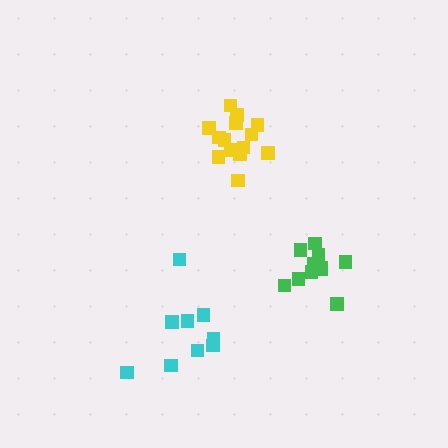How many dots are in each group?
Group 1: 11 dots, Group 2: 14 dots, Group 3: 9 dots (34 total).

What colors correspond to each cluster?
The clusters are colored: green, yellow, cyan.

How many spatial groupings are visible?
There are 3 spatial groupings.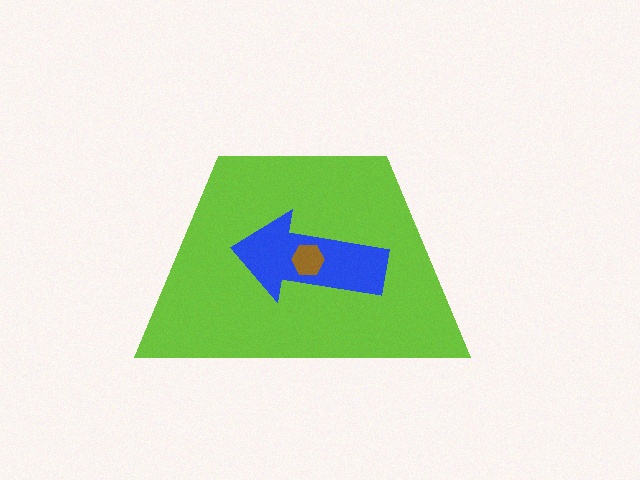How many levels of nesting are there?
3.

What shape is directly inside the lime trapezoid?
The blue arrow.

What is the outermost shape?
The lime trapezoid.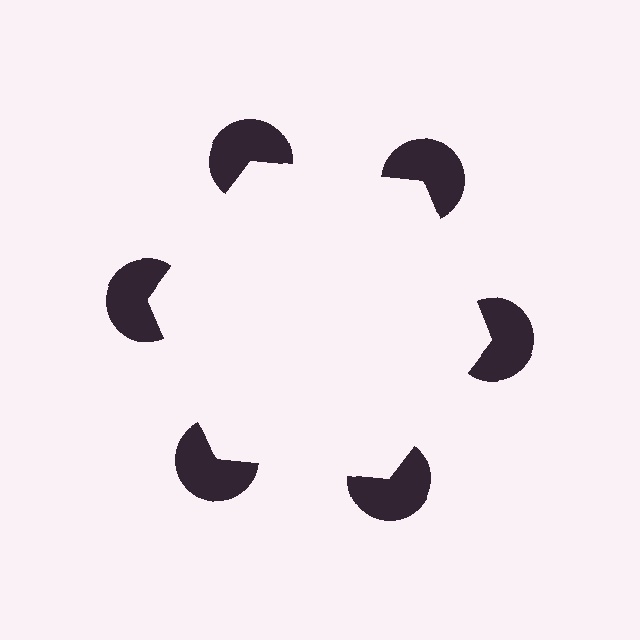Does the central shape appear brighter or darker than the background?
It typically appears slightly brighter than the background, even though no actual brightness change is drawn.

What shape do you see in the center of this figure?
An illusory hexagon — its edges are inferred from the aligned wedge cuts in the pac-man discs, not physically drawn.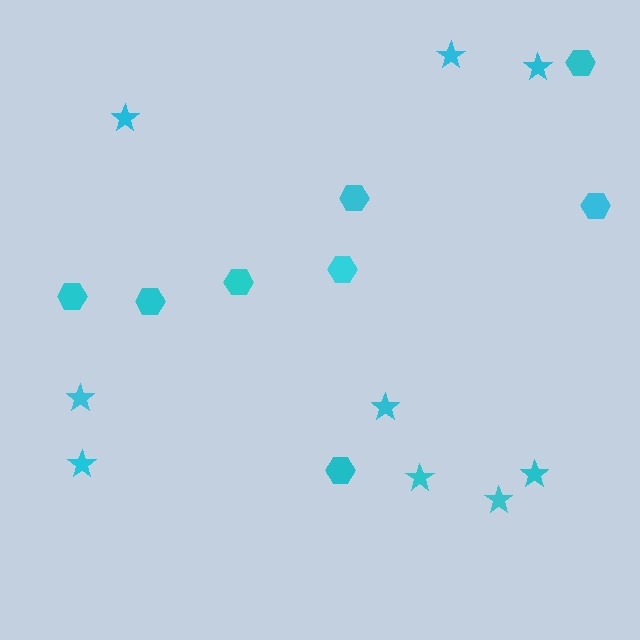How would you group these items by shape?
There are 2 groups: one group of stars (9) and one group of hexagons (8).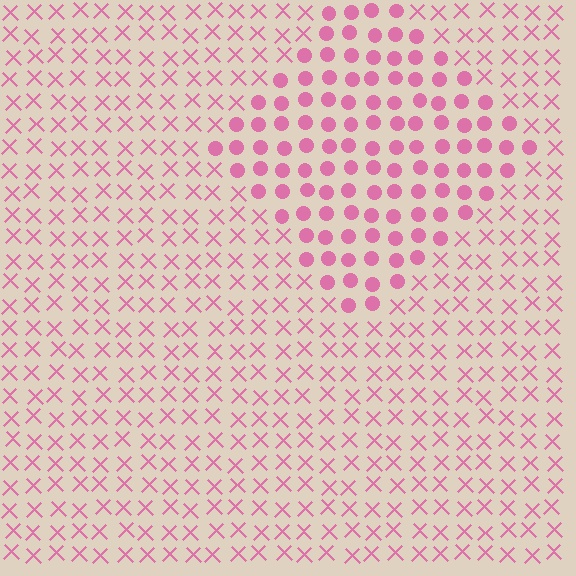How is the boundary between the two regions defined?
The boundary is defined by a change in element shape: circles inside vs. X marks outside. All elements share the same color and spacing.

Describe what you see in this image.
The image is filled with small pink elements arranged in a uniform grid. A diamond-shaped region contains circles, while the surrounding area contains X marks. The boundary is defined purely by the change in element shape.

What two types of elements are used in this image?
The image uses circles inside the diamond region and X marks outside it.